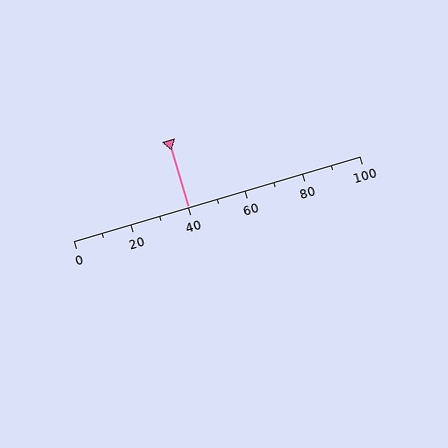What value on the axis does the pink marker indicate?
The marker indicates approximately 40.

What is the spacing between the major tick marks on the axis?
The major ticks are spaced 20 apart.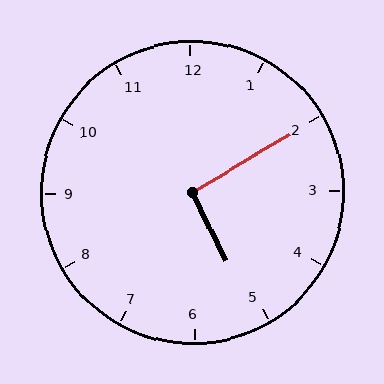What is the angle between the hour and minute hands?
Approximately 95 degrees.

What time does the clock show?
5:10.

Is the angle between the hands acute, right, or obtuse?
It is right.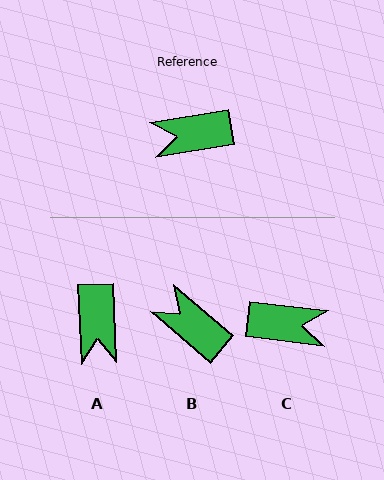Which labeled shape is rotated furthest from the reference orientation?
C, about 163 degrees away.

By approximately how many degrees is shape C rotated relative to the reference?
Approximately 163 degrees counter-clockwise.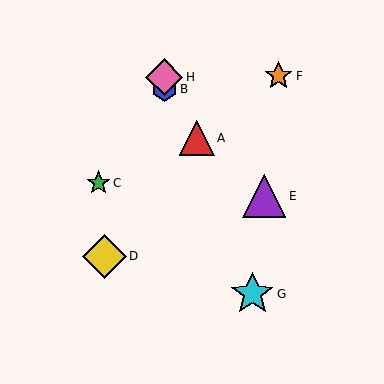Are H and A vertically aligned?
No, H is at x≈164 and A is at x≈197.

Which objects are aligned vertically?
Objects B, H are aligned vertically.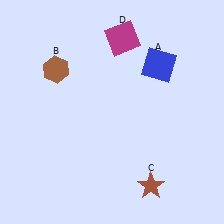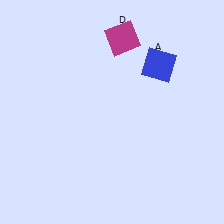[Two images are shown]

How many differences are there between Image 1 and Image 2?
There are 2 differences between the two images.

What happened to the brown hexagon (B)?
The brown hexagon (B) was removed in Image 2. It was in the top-left area of Image 1.